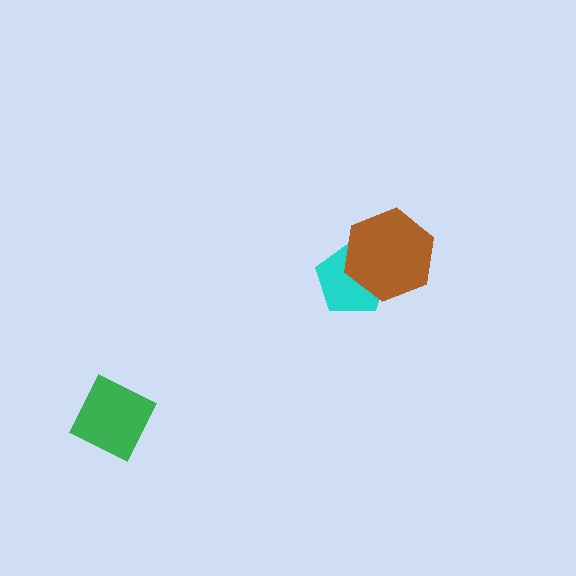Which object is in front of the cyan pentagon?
The brown hexagon is in front of the cyan pentagon.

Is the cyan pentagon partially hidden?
Yes, it is partially covered by another shape.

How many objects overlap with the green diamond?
0 objects overlap with the green diamond.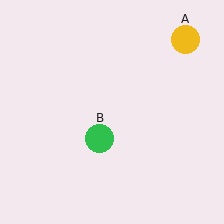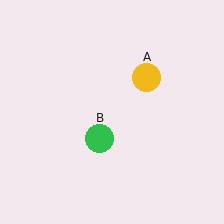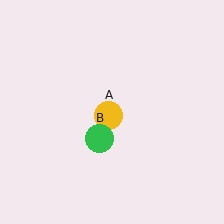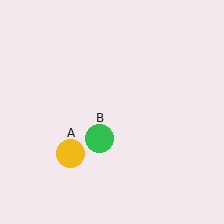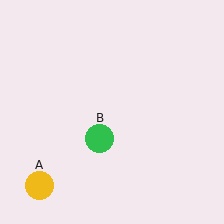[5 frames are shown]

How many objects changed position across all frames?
1 object changed position: yellow circle (object A).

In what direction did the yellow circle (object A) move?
The yellow circle (object A) moved down and to the left.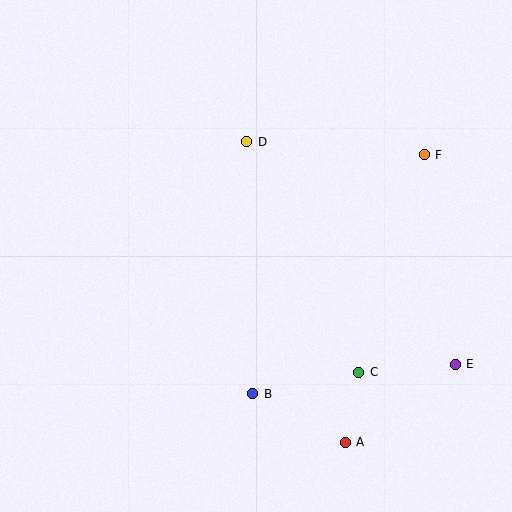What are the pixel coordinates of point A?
Point A is at (345, 442).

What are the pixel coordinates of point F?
Point F is at (424, 155).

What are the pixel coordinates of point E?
Point E is at (455, 364).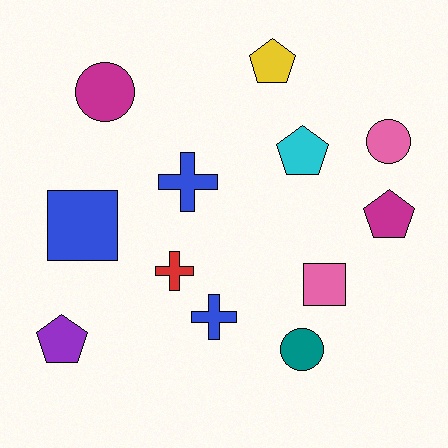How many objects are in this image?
There are 12 objects.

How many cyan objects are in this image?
There is 1 cyan object.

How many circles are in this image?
There are 3 circles.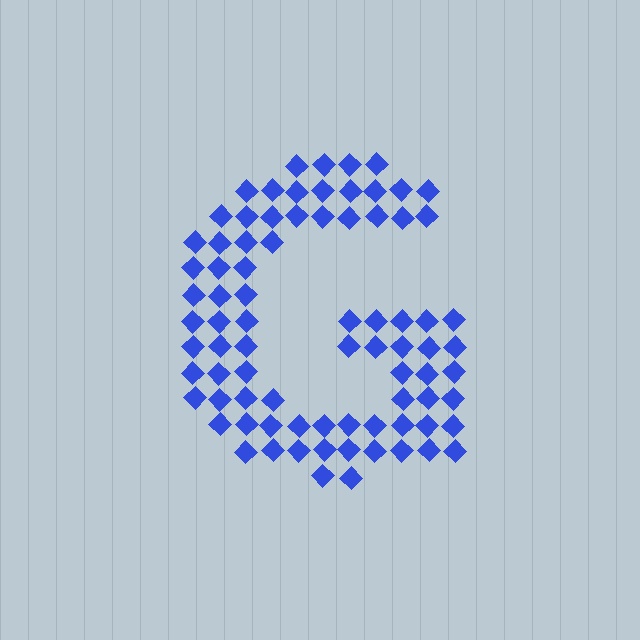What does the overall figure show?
The overall figure shows the letter G.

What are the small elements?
The small elements are diamonds.